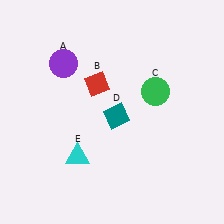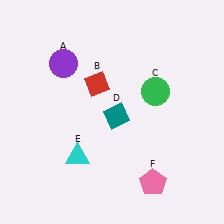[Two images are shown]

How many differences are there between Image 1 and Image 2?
There is 1 difference between the two images.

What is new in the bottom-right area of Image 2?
A pink pentagon (F) was added in the bottom-right area of Image 2.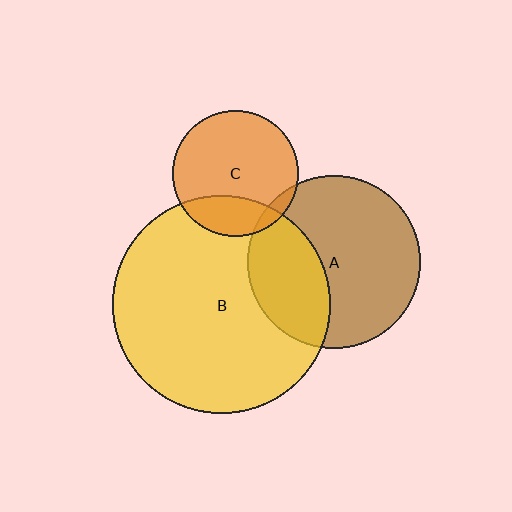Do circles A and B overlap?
Yes.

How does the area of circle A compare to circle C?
Approximately 1.9 times.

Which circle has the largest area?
Circle B (yellow).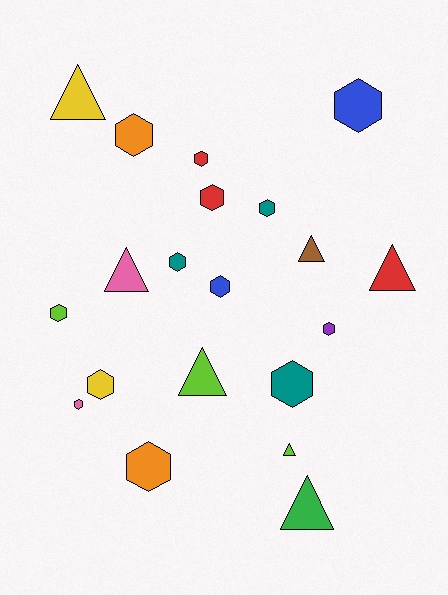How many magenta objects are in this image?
There are no magenta objects.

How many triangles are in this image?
There are 7 triangles.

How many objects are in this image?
There are 20 objects.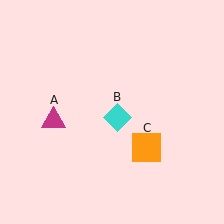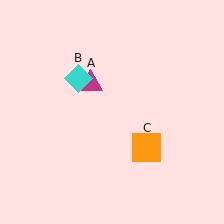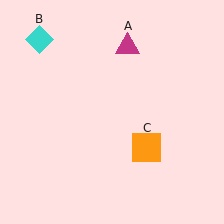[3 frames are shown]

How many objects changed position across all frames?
2 objects changed position: magenta triangle (object A), cyan diamond (object B).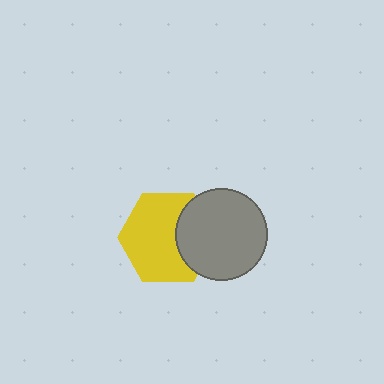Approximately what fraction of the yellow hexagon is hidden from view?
Roughly 30% of the yellow hexagon is hidden behind the gray circle.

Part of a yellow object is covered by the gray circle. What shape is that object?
It is a hexagon.